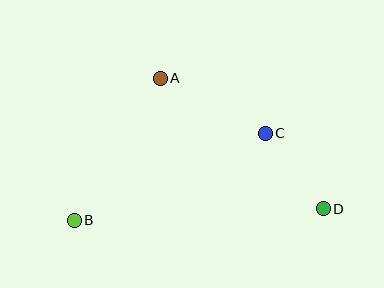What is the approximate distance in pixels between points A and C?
The distance between A and C is approximately 118 pixels.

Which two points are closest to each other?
Points C and D are closest to each other.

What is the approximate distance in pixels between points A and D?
The distance between A and D is approximately 209 pixels.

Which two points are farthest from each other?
Points B and D are farthest from each other.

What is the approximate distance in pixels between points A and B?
The distance between A and B is approximately 166 pixels.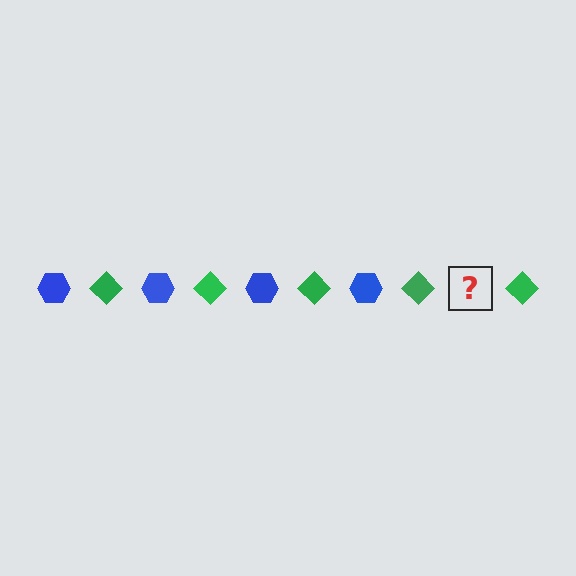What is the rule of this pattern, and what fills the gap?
The rule is that the pattern alternates between blue hexagon and green diamond. The gap should be filled with a blue hexagon.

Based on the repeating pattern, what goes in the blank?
The blank should be a blue hexagon.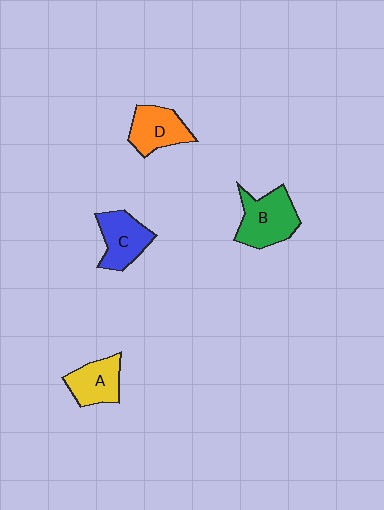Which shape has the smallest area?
Shape A (yellow).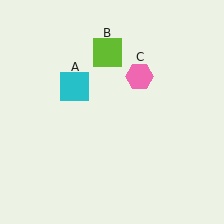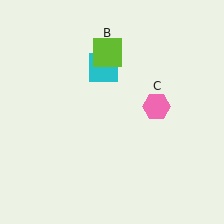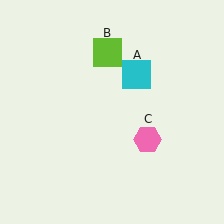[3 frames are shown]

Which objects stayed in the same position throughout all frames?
Lime square (object B) remained stationary.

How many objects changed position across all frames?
2 objects changed position: cyan square (object A), pink hexagon (object C).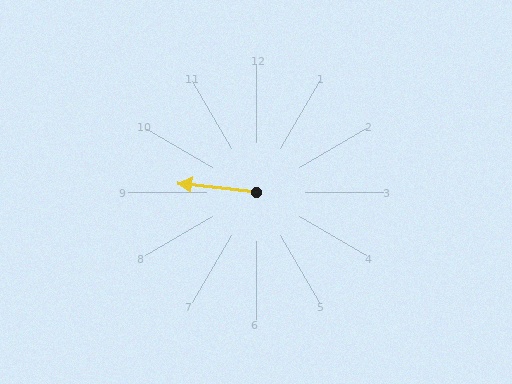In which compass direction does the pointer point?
West.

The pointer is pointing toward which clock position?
Roughly 9 o'clock.